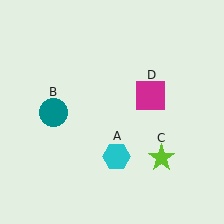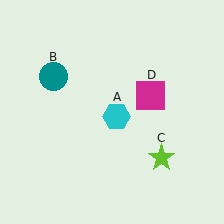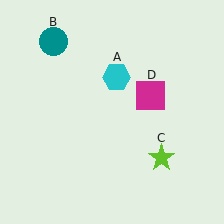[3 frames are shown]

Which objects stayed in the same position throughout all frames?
Lime star (object C) and magenta square (object D) remained stationary.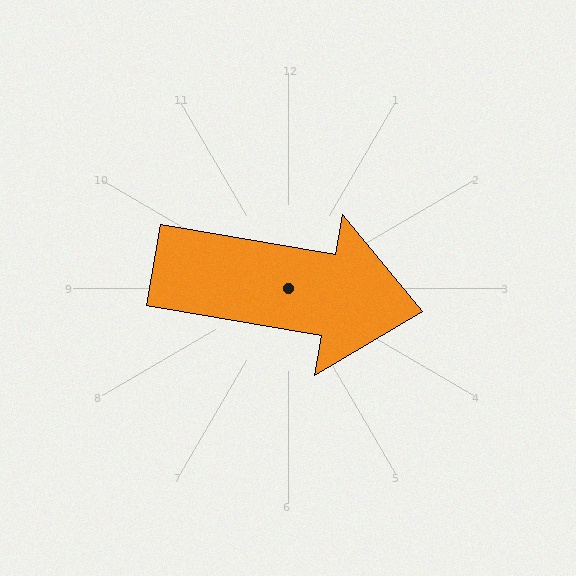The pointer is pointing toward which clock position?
Roughly 3 o'clock.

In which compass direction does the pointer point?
East.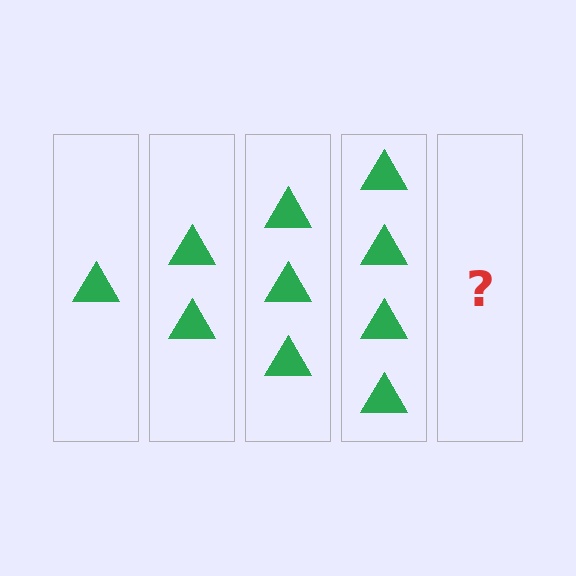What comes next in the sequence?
The next element should be 5 triangles.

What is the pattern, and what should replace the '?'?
The pattern is that each step adds one more triangle. The '?' should be 5 triangles.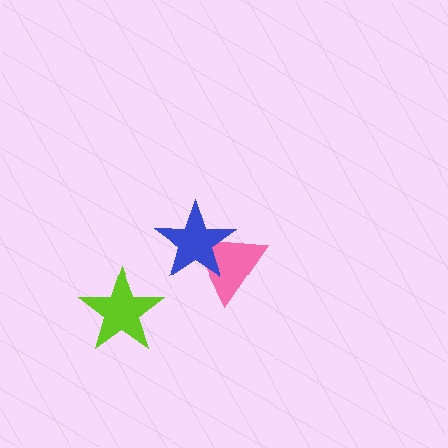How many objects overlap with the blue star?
1 object overlaps with the blue star.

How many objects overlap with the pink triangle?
1 object overlaps with the pink triangle.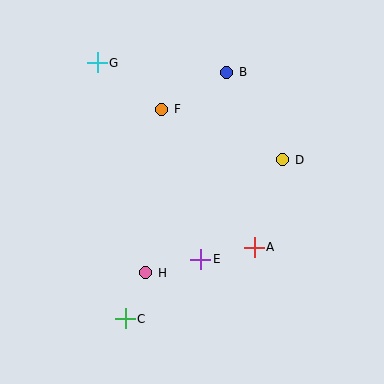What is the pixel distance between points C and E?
The distance between C and E is 96 pixels.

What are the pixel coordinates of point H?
Point H is at (146, 273).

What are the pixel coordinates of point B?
Point B is at (227, 72).